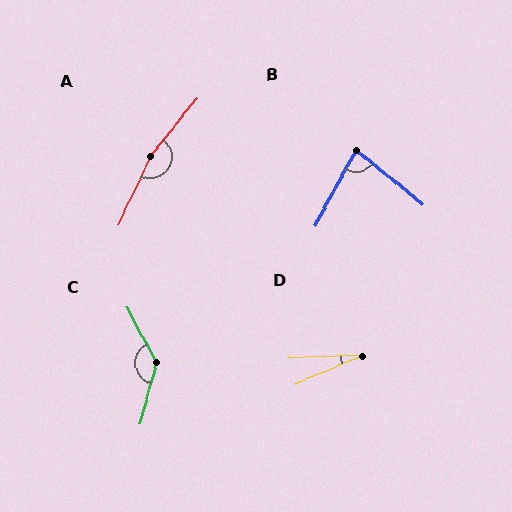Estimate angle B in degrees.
Approximately 79 degrees.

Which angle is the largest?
A, at approximately 167 degrees.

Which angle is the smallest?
D, at approximately 22 degrees.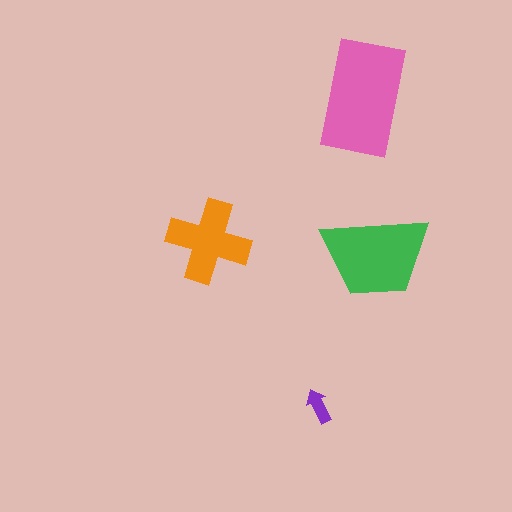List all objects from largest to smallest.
The pink rectangle, the green trapezoid, the orange cross, the purple arrow.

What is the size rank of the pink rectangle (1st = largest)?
1st.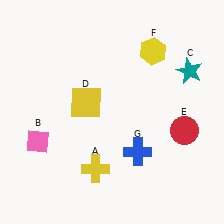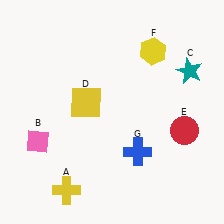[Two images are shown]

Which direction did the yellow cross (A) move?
The yellow cross (A) moved left.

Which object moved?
The yellow cross (A) moved left.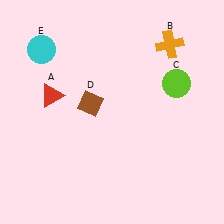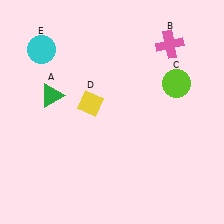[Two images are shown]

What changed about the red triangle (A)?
In Image 1, A is red. In Image 2, it changed to green.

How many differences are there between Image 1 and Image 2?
There are 3 differences between the two images.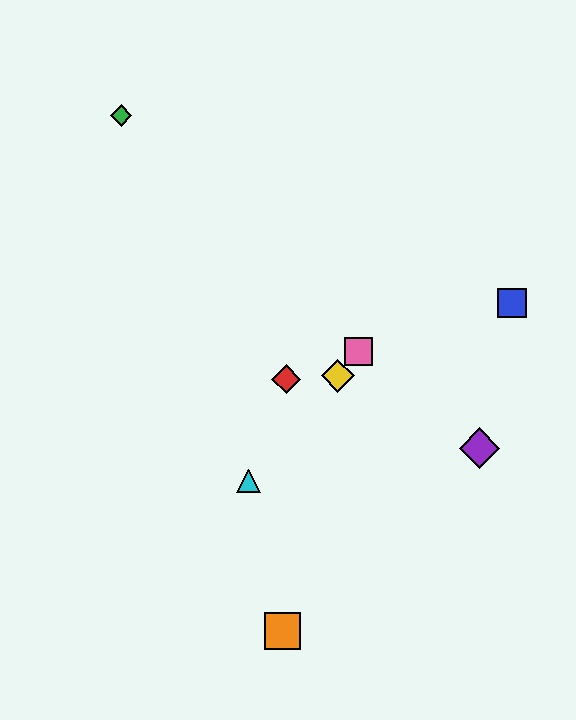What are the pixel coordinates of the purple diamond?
The purple diamond is at (480, 448).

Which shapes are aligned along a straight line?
The yellow diamond, the cyan triangle, the pink square are aligned along a straight line.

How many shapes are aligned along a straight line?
3 shapes (the yellow diamond, the cyan triangle, the pink square) are aligned along a straight line.